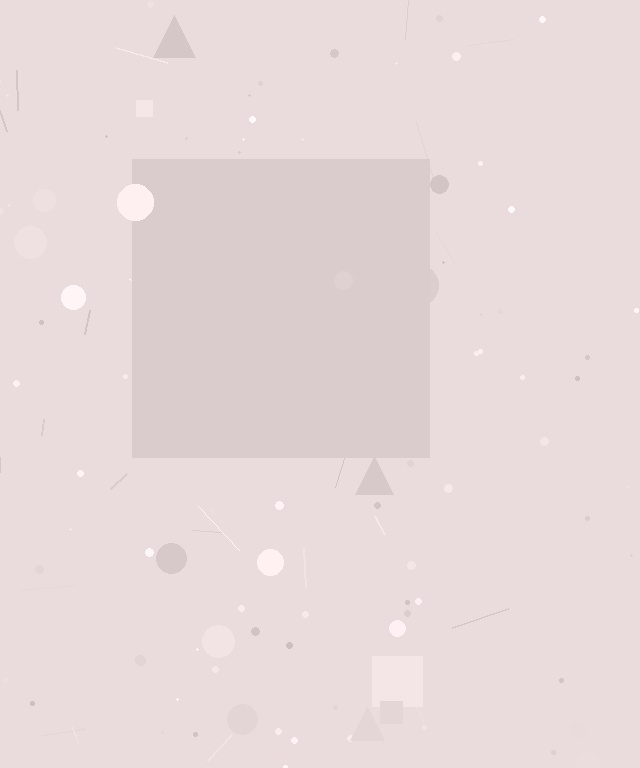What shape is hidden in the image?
A square is hidden in the image.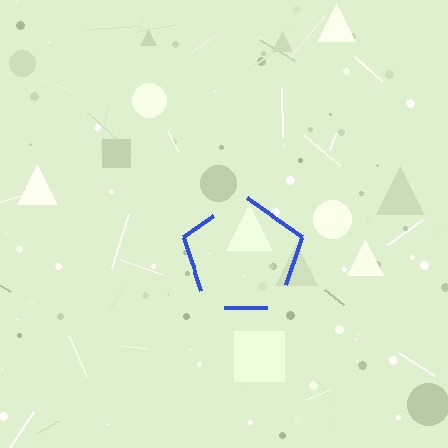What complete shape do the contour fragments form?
The contour fragments form a pentagon.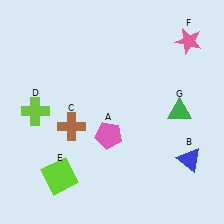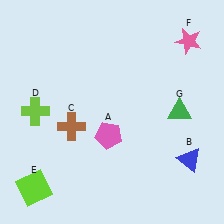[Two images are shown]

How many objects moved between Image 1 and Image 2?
1 object moved between the two images.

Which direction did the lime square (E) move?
The lime square (E) moved left.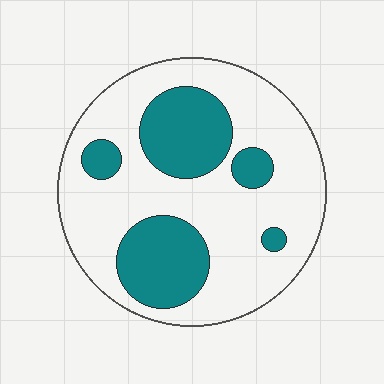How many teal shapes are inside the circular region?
5.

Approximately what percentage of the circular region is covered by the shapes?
Approximately 30%.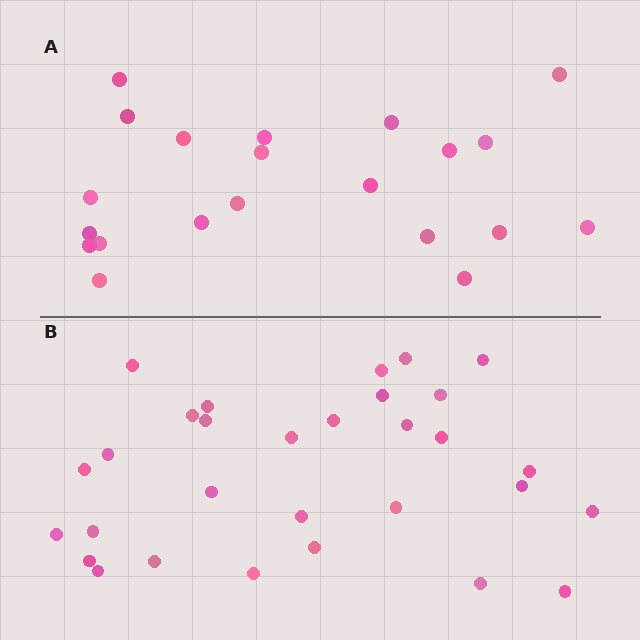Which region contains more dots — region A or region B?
Region B (the bottom region) has more dots.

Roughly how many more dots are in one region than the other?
Region B has roughly 8 or so more dots than region A.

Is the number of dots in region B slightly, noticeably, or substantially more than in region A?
Region B has noticeably more, but not dramatically so. The ratio is roughly 1.4 to 1.